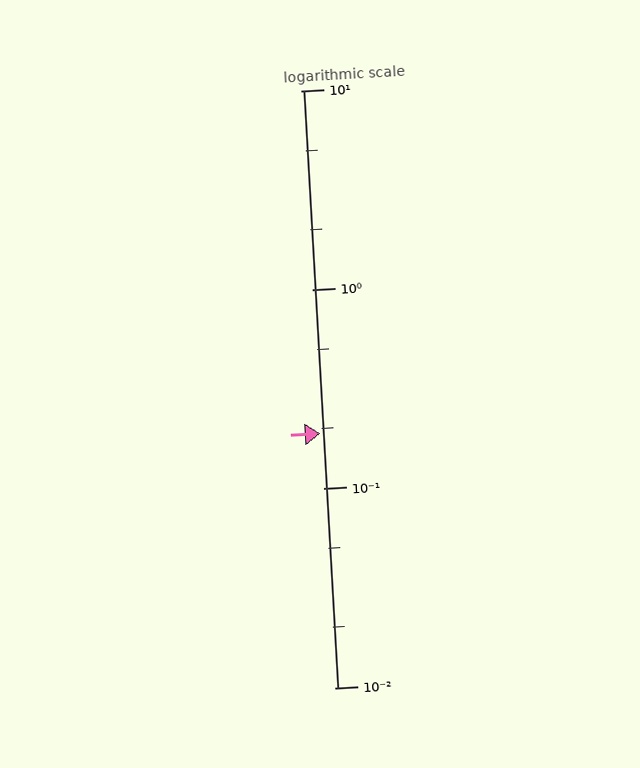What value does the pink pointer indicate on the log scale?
The pointer indicates approximately 0.19.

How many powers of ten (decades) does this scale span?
The scale spans 3 decades, from 0.01 to 10.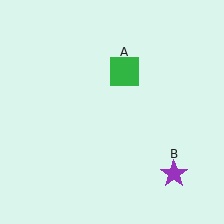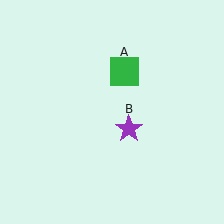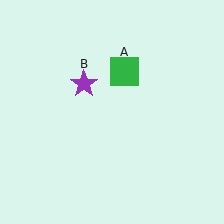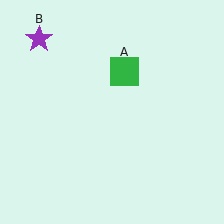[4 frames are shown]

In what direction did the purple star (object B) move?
The purple star (object B) moved up and to the left.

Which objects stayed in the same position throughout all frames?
Green square (object A) remained stationary.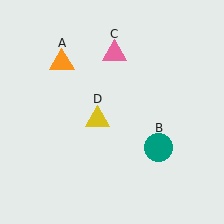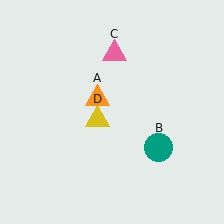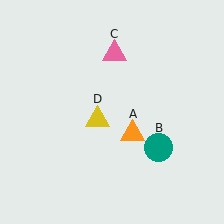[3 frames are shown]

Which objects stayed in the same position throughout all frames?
Teal circle (object B) and pink triangle (object C) and yellow triangle (object D) remained stationary.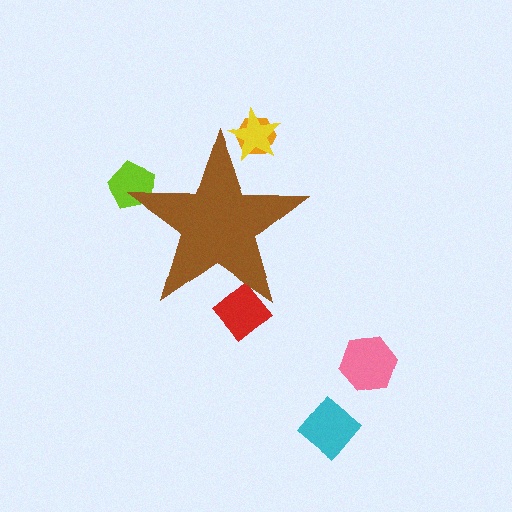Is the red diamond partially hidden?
Yes, the red diamond is partially hidden behind the brown star.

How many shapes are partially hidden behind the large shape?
4 shapes are partially hidden.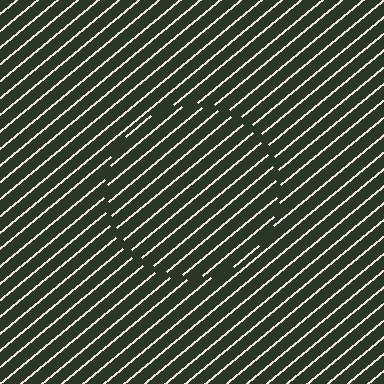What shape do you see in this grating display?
An illusory circle. The interior of the shape contains the same grating, shifted by half a period — the contour is defined by the phase discontinuity where line-ends from the inner and outer gratings abut.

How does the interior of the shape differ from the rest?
The interior of the shape contains the same grating, shifted by half a period — the contour is defined by the phase discontinuity where line-ends from the inner and outer gratings abut.